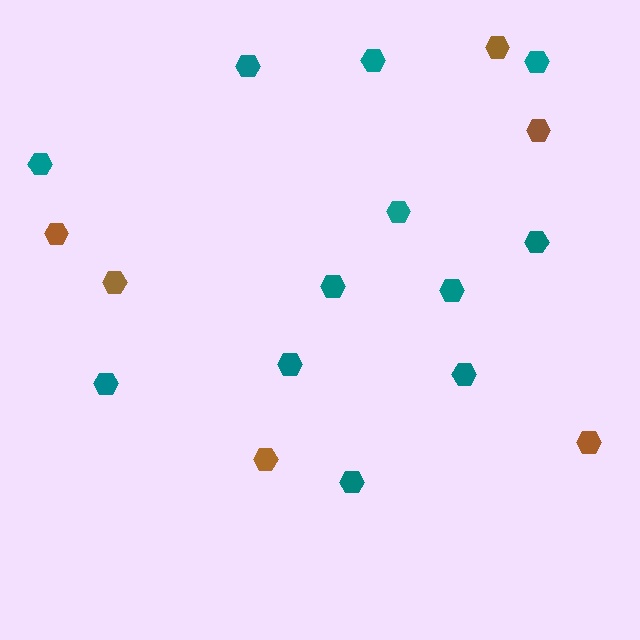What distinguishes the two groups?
There are 2 groups: one group of brown hexagons (6) and one group of teal hexagons (12).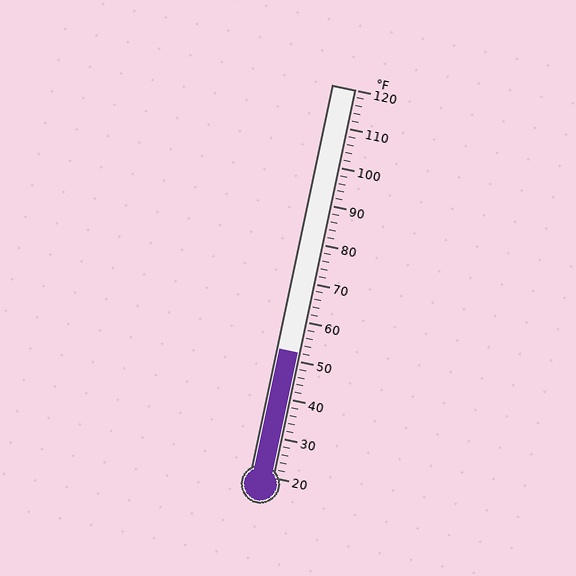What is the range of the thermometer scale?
The thermometer scale ranges from 20°F to 120°F.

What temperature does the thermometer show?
The thermometer shows approximately 52°F.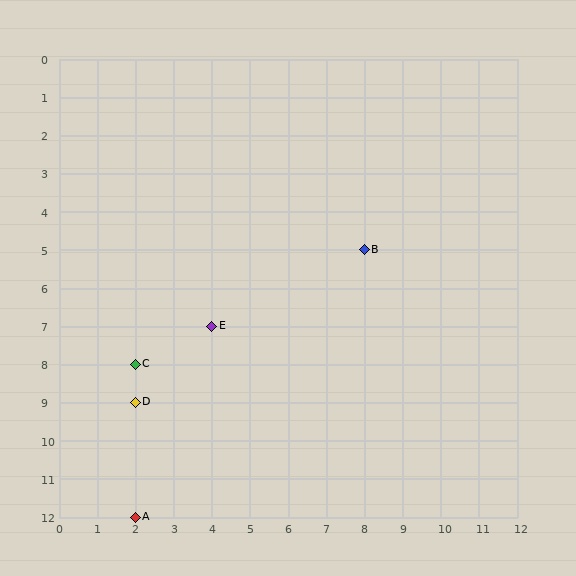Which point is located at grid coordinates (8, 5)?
Point B is at (8, 5).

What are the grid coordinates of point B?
Point B is at grid coordinates (8, 5).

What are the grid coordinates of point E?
Point E is at grid coordinates (4, 7).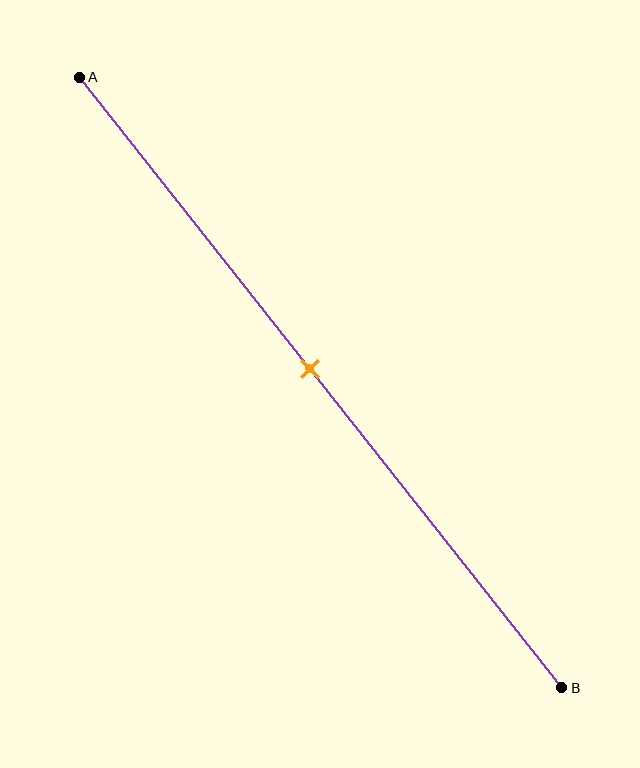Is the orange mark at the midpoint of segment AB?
Yes, the mark is approximately at the midpoint.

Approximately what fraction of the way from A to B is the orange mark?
The orange mark is approximately 50% of the way from A to B.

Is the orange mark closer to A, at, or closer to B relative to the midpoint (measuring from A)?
The orange mark is approximately at the midpoint of segment AB.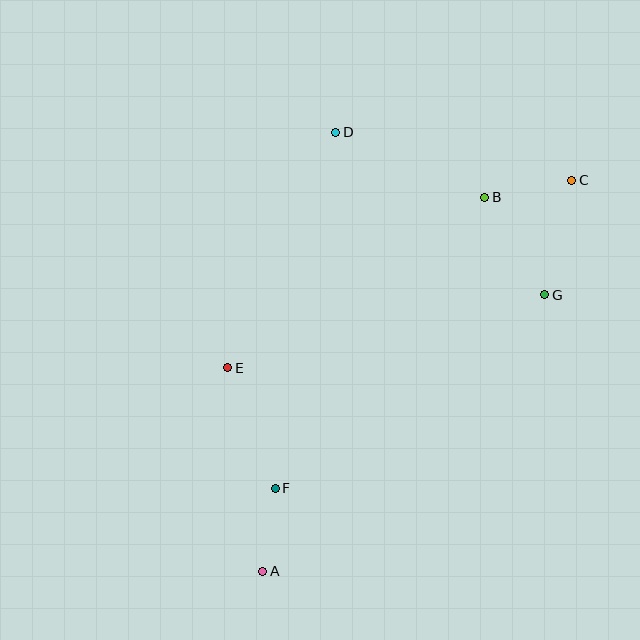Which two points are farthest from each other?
Points A and C are farthest from each other.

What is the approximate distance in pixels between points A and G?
The distance between A and G is approximately 395 pixels.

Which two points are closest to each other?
Points A and F are closest to each other.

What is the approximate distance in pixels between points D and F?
The distance between D and F is approximately 361 pixels.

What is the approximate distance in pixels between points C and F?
The distance between C and F is approximately 428 pixels.